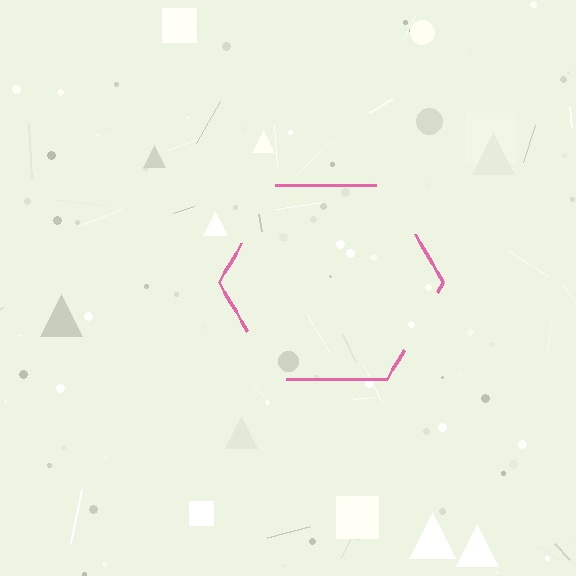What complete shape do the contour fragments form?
The contour fragments form a hexagon.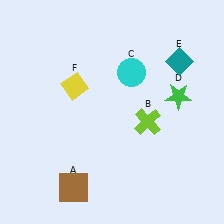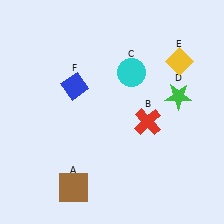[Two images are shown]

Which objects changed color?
B changed from lime to red. E changed from teal to yellow. F changed from yellow to blue.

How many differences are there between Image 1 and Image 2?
There are 3 differences between the two images.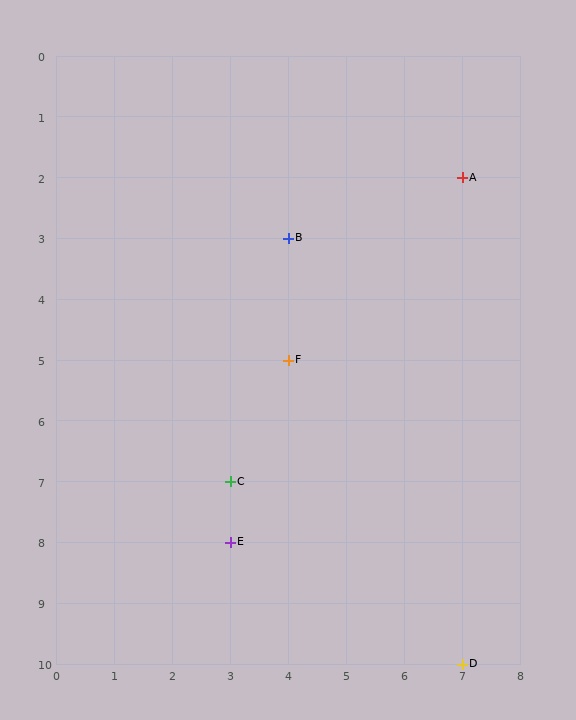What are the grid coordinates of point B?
Point B is at grid coordinates (4, 3).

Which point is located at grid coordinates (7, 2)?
Point A is at (7, 2).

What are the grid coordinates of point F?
Point F is at grid coordinates (4, 5).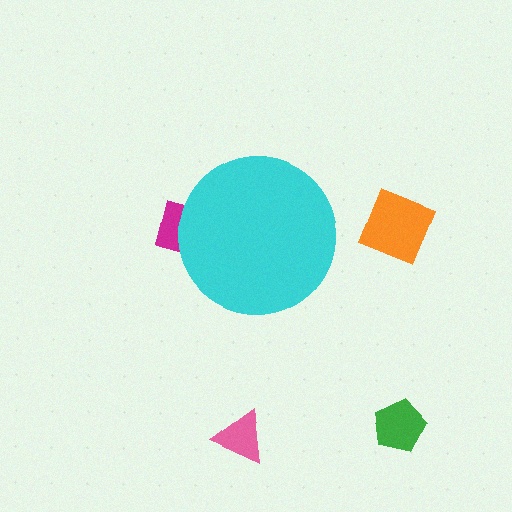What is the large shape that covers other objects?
A cyan circle.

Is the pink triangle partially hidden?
No, the pink triangle is fully visible.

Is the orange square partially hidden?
No, the orange square is fully visible.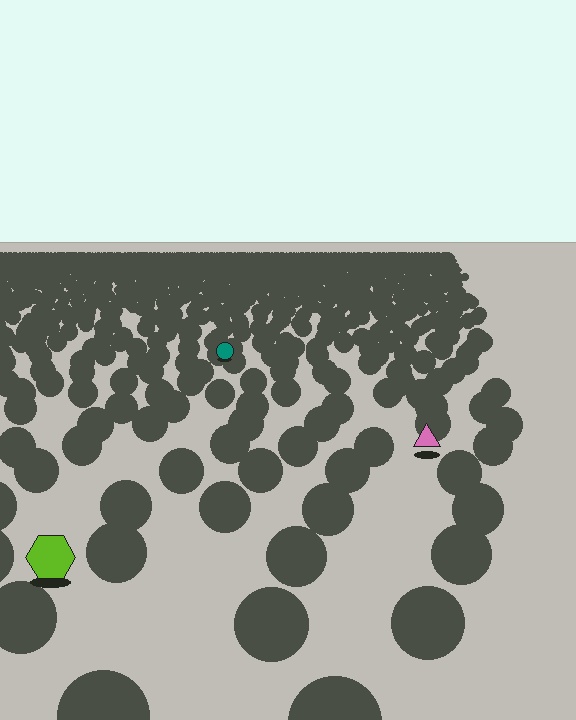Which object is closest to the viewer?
The lime hexagon is closest. The texture marks near it are larger and more spread out.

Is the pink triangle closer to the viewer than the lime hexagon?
No. The lime hexagon is closer — you can tell from the texture gradient: the ground texture is coarser near it.